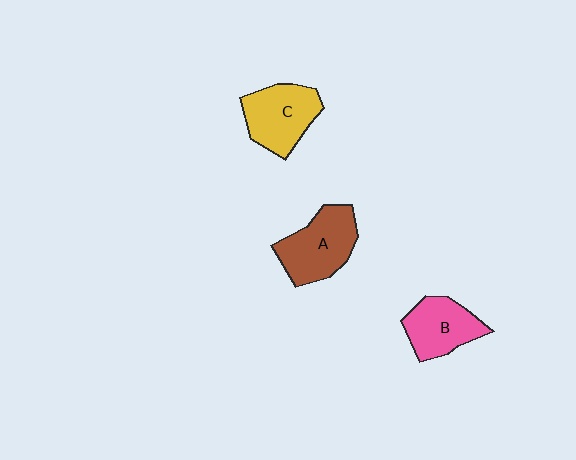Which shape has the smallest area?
Shape B (pink).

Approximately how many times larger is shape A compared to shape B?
Approximately 1.2 times.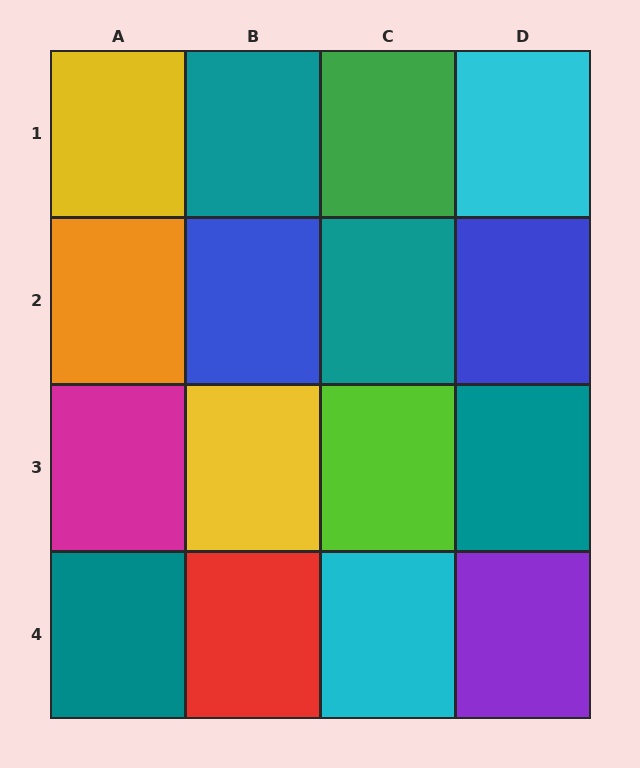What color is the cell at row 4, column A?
Teal.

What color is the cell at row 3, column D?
Teal.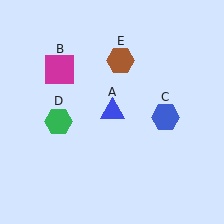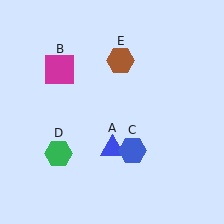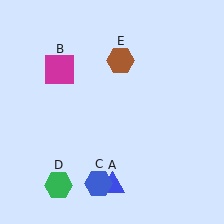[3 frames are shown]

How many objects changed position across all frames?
3 objects changed position: blue triangle (object A), blue hexagon (object C), green hexagon (object D).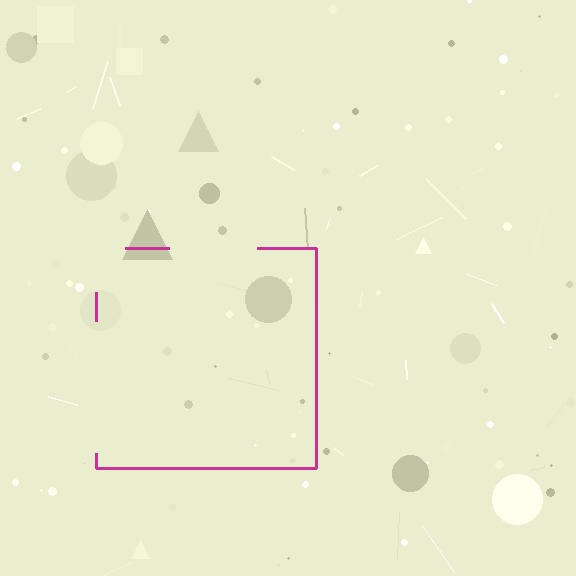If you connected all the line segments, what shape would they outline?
They would outline a square.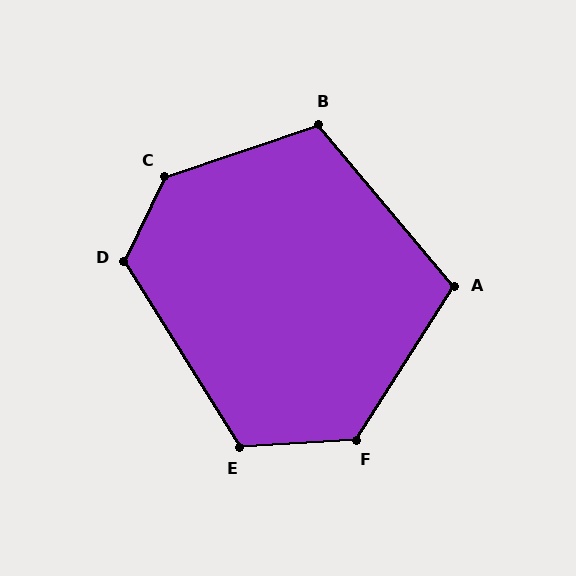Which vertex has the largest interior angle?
C, at approximately 134 degrees.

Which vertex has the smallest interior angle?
A, at approximately 107 degrees.